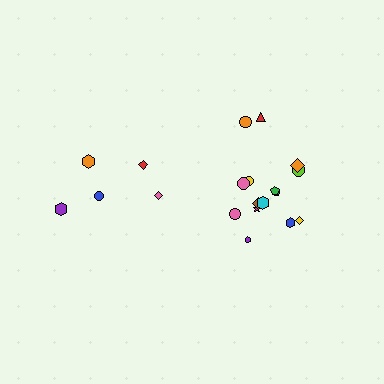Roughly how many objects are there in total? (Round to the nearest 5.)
Roughly 20 objects in total.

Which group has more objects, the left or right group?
The right group.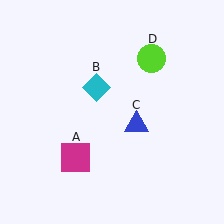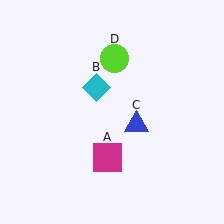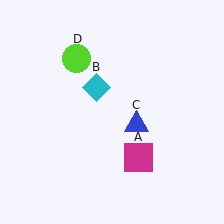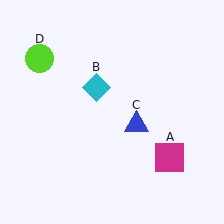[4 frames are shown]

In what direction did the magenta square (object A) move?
The magenta square (object A) moved right.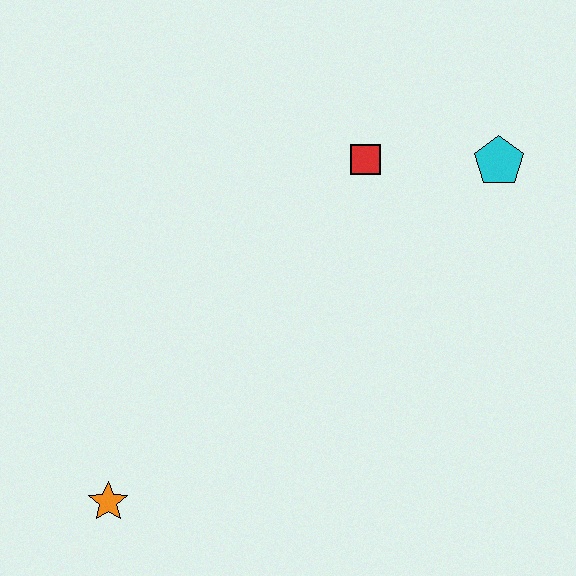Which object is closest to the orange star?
The red square is closest to the orange star.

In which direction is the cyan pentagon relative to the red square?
The cyan pentagon is to the right of the red square.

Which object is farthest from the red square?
The orange star is farthest from the red square.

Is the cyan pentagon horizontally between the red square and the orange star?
No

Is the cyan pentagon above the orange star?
Yes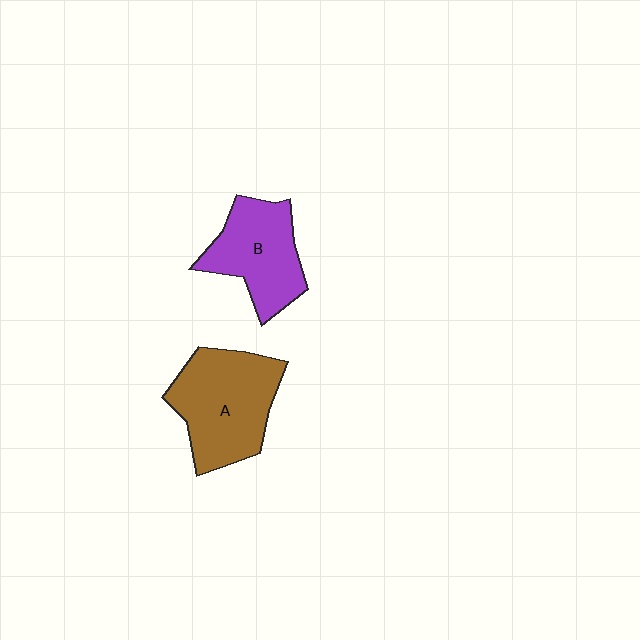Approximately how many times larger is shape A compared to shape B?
Approximately 1.3 times.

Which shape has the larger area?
Shape A (brown).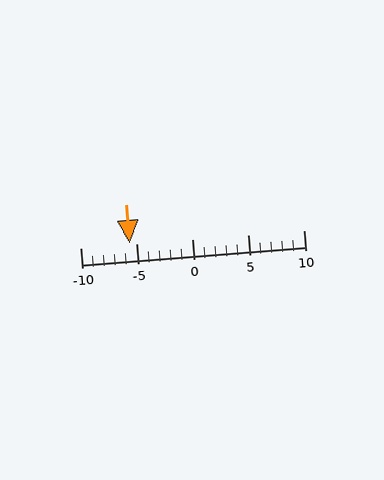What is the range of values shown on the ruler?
The ruler shows values from -10 to 10.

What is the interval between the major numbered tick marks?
The major tick marks are spaced 5 units apart.